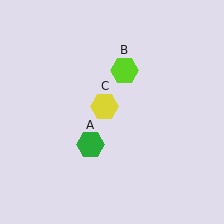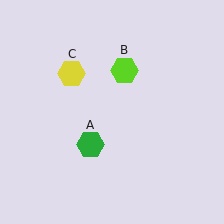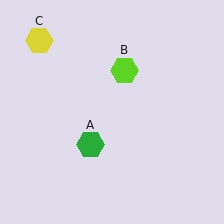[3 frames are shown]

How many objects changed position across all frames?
1 object changed position: yellow hexagon (object C).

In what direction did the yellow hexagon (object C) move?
The yellow hexagon (object C) moved up and to the left.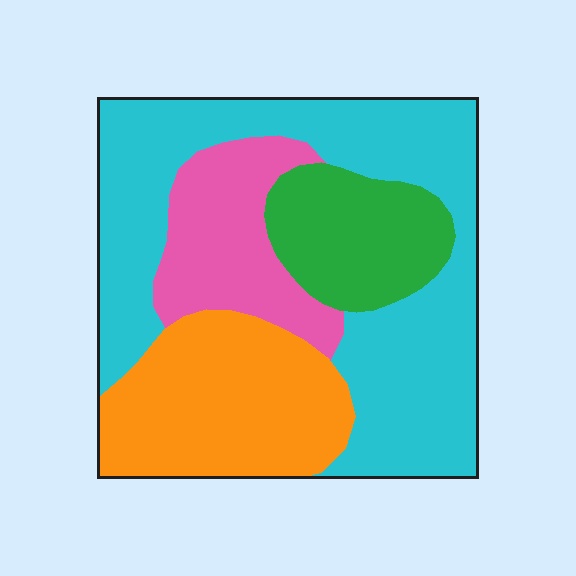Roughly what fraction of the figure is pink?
Pink covers 16% of the figure.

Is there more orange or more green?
Orange.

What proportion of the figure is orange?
Orange takes up about one quarter (1/4) of the figure.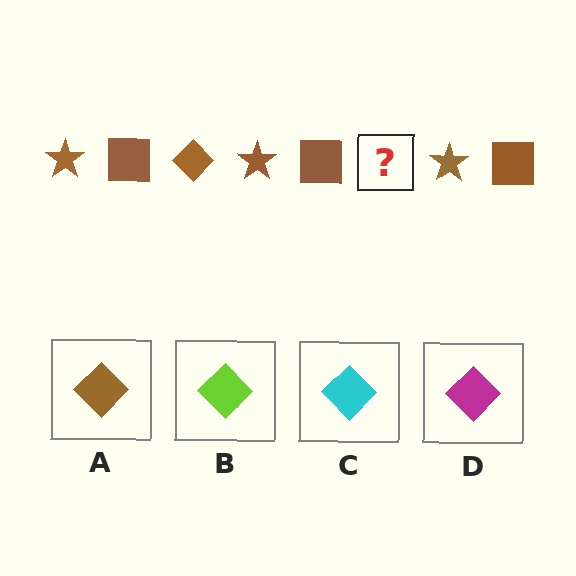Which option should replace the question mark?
Option A.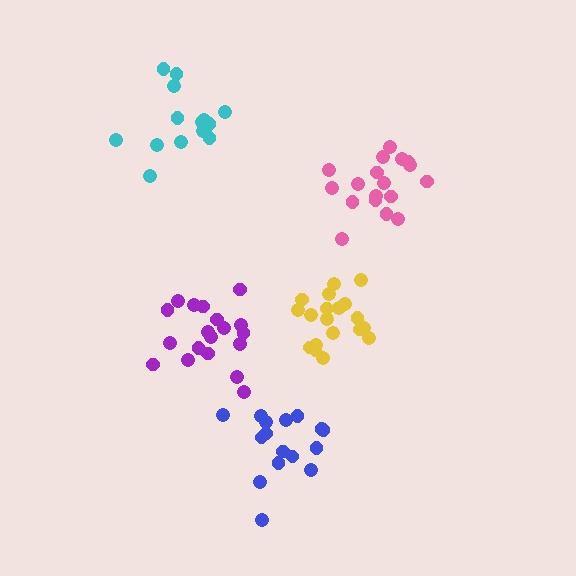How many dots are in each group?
Group 1: 19 dots, Group 2: 16 dots, Group 3: 14 dots, Group 4: 19 dots, Group 5: 18 dots (86 total).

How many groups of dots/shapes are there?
There are 5 groups.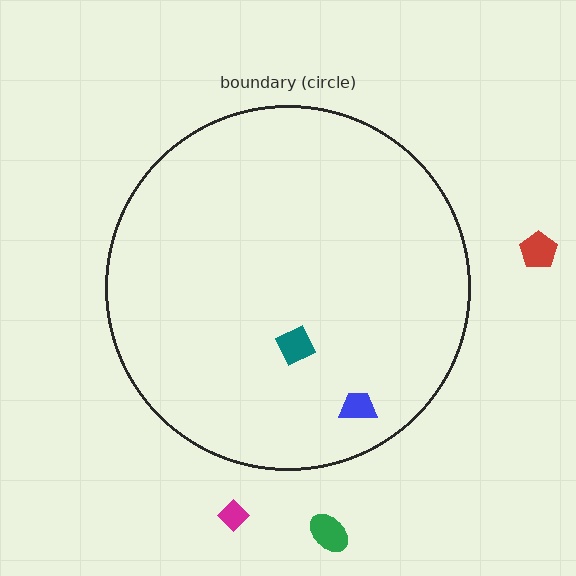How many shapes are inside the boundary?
2 inside, 3 outside.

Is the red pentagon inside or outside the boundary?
Outside.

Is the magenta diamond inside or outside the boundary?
Outside.